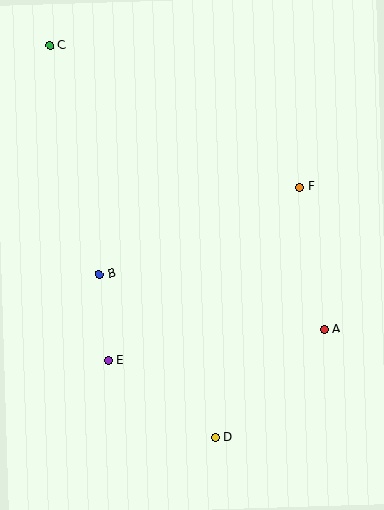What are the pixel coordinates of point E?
Point E is at (109, 361).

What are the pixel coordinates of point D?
Point D is at (215, 437).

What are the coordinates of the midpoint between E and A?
The midpoint between E and A is at (217, 345).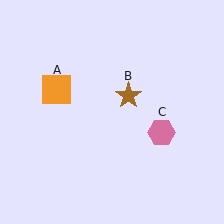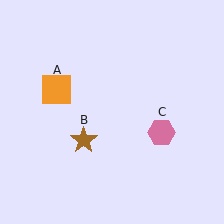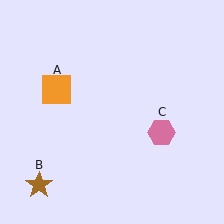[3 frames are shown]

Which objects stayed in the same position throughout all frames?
Orange square (object A) and pink hexagon (object C) remained stationary.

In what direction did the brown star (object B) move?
The brown star (object B) moved down and to the left.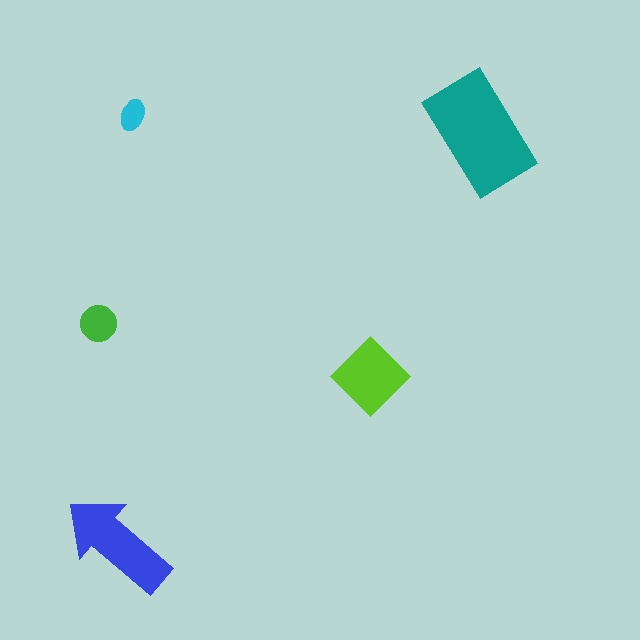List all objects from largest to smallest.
The teal rectangle, the blue arrow, the lime diamond, the green circle, the cyan ellipse.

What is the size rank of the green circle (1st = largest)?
4th.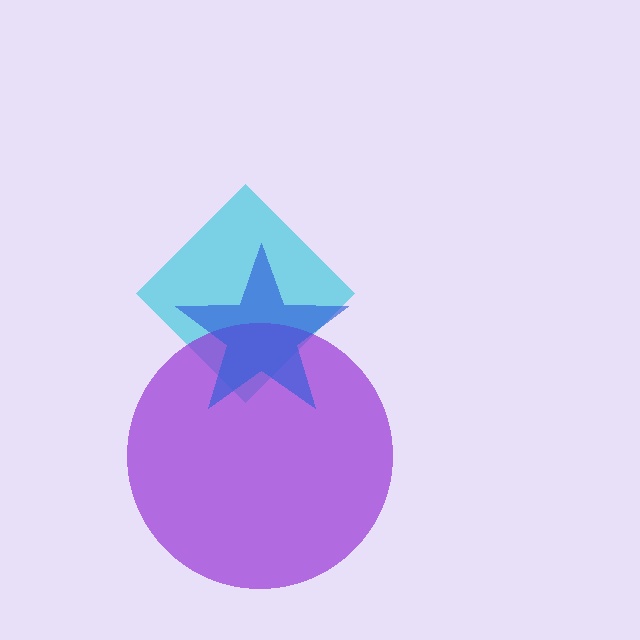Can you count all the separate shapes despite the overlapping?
Yes, there are 3 separate shapes.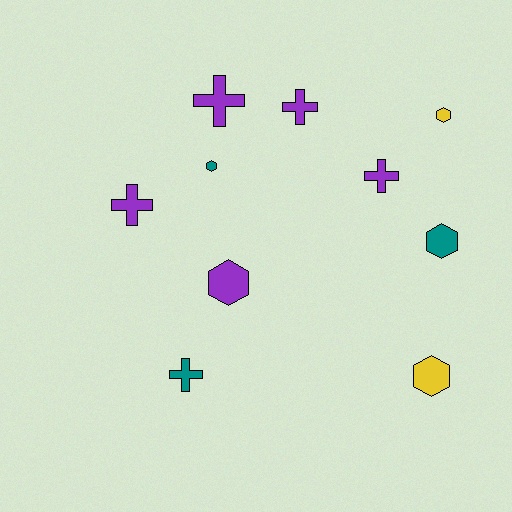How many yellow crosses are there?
There are no yellow crosses.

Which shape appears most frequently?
Hexagon, with 5 objects.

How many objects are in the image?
There are 10 objects.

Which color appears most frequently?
Purple, with 5 objects.